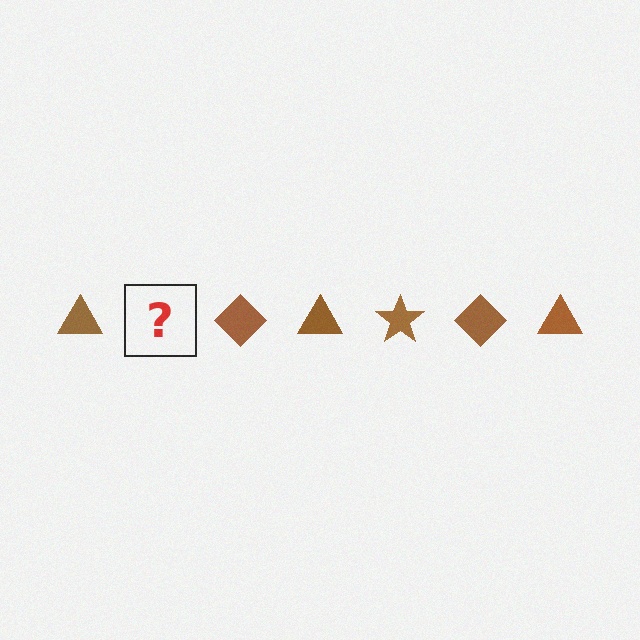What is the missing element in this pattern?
The missing element is a brown star.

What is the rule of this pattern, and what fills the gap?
The rule is that the pattern cycles through triangle, star, diamond shapes in brown. The gap should be filled with a brown star.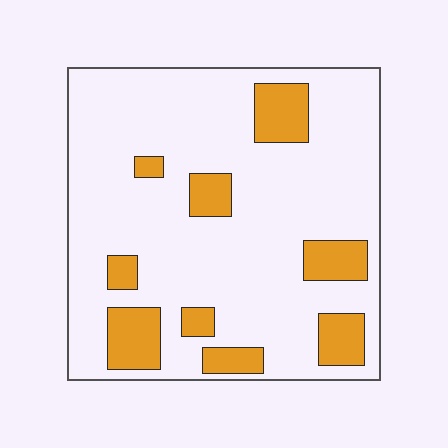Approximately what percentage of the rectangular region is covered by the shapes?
Approximately 20%.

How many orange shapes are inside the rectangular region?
9.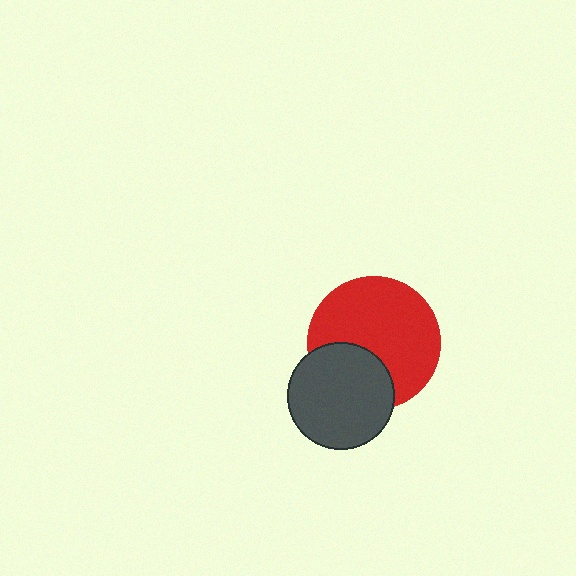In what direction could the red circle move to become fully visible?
The red circle could move up. That would shift it out from behind the dark gray circle entirely.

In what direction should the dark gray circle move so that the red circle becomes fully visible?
The dark gray circle should move down. That is the shortest direction to clear the overlap and leave the red circle fully visible.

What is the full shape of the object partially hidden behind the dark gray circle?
The partially hidden object is a red circle.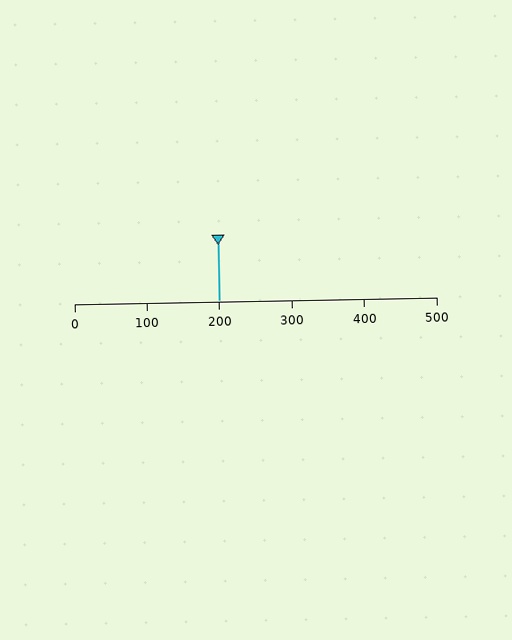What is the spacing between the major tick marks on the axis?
The major ticks are spaced 100 apart.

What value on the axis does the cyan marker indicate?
The marker indicates approximately 200.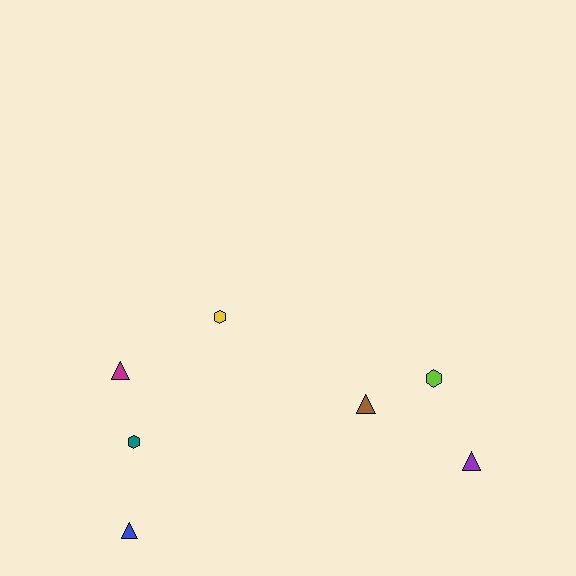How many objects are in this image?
There are 7 objects.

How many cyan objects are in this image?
There are no cyan objects.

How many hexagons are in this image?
There are 3 hexagons.